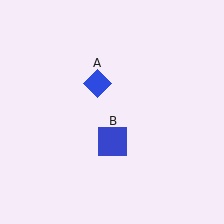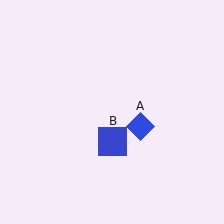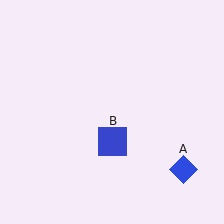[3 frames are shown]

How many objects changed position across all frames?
1 object changed position: blue diamond (object A).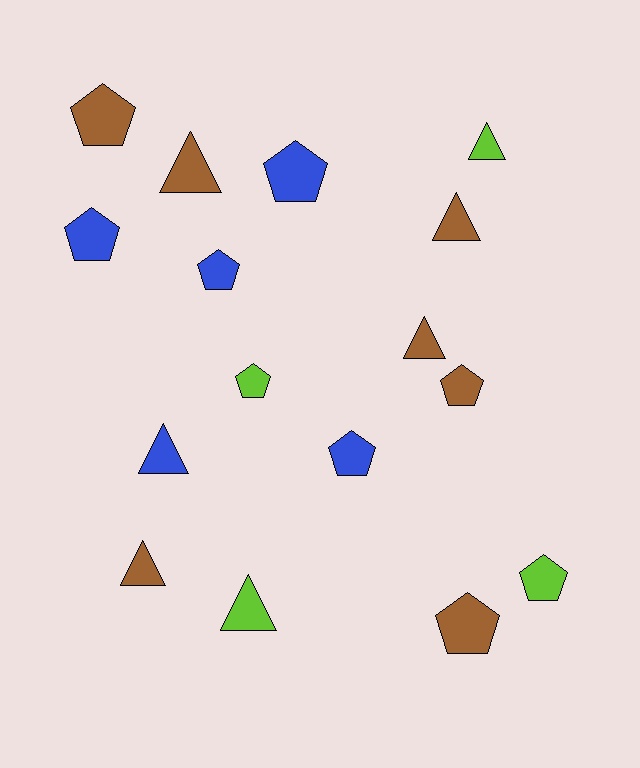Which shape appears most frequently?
Pentagon, with 9 objects.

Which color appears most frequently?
Brown, with 7 objects.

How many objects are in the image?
There are 16 objects.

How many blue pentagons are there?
There are 4 blue pentagons.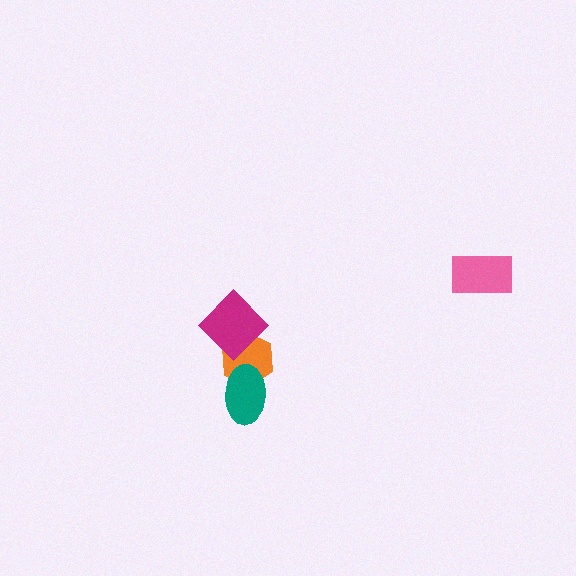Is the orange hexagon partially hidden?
Yes, it is partially covered by another shape.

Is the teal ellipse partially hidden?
No, no other shape covers it.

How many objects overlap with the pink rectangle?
0 objects overlap with the pink rectangle.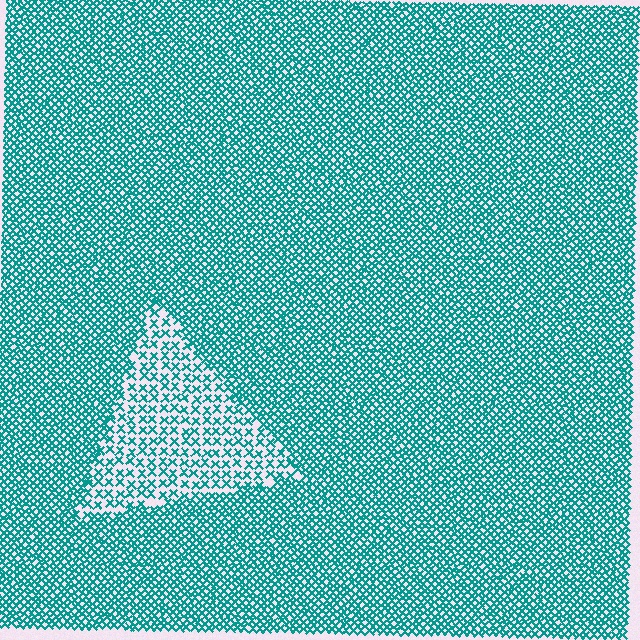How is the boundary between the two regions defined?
The boundary is defined by a change in element density (approximately 2.2x ratio). All elements are the same color, size, and shape.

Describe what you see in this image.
The image contains small teal elements arranged at two different densities. A triangle-shaped region is visible where the elements are less densely packed than the surrounding area.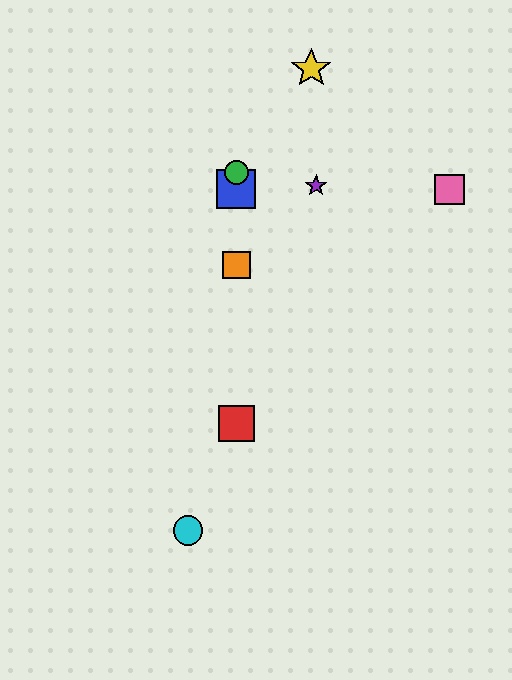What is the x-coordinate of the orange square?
The orange square is at x≈236.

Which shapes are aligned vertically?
The red square, the blue square, the green circle, the orange square are aligned vertically.